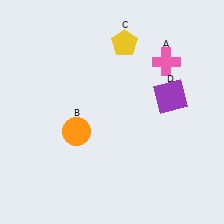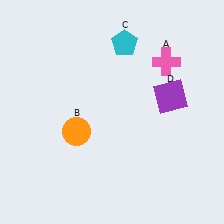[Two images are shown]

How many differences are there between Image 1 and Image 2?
There is 1 difference between the two images.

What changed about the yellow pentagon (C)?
In Image 1, C is yellow. In Image 2, it changed to cyan.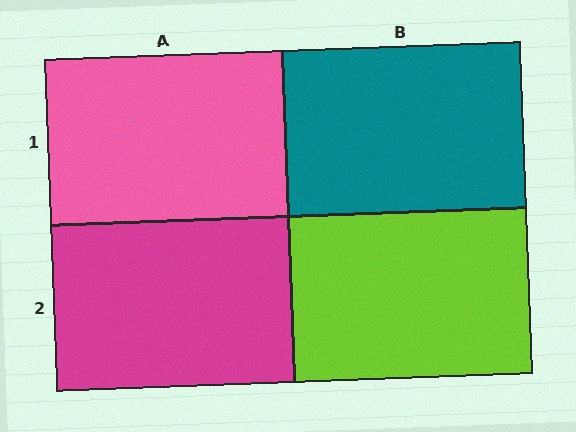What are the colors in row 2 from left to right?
Magenta, lime.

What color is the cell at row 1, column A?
Pink.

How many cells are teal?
1 cell is teal.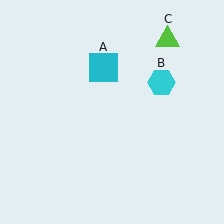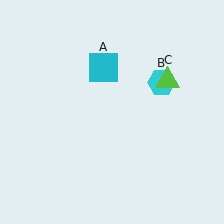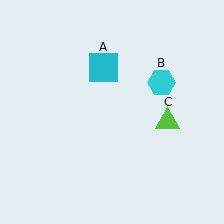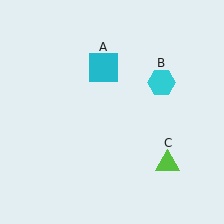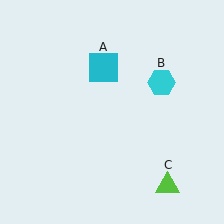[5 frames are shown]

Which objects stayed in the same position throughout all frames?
Cyan square (object A) and cyan hexagon (object B) remained stationary.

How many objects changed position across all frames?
1 object changed position: lime triangle (object C).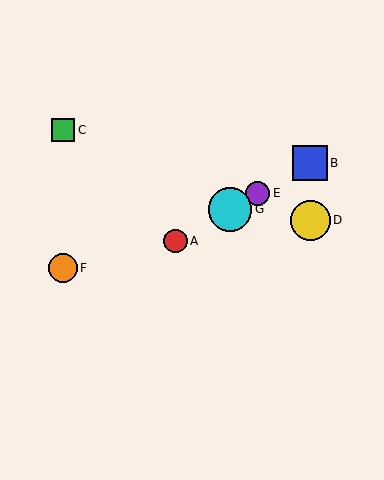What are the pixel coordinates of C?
Object C is at (63, 130).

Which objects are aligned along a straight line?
Objects A, B, E, G are aligned along a straight line.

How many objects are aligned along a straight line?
4 objects (A, B, E, G) are aligned along a straight line.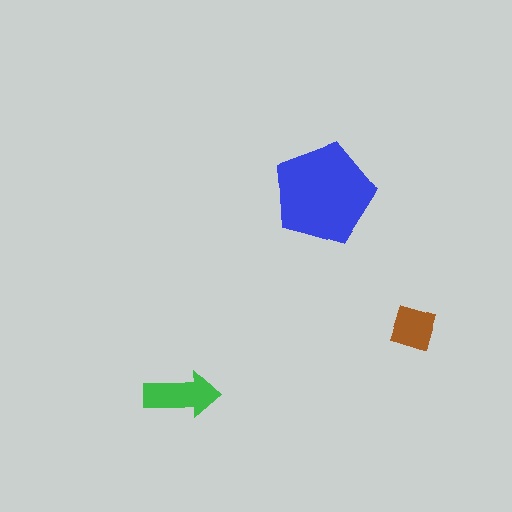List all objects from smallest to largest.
The brown square, the green arrow, the blue pentagon.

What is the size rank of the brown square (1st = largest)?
3rd.